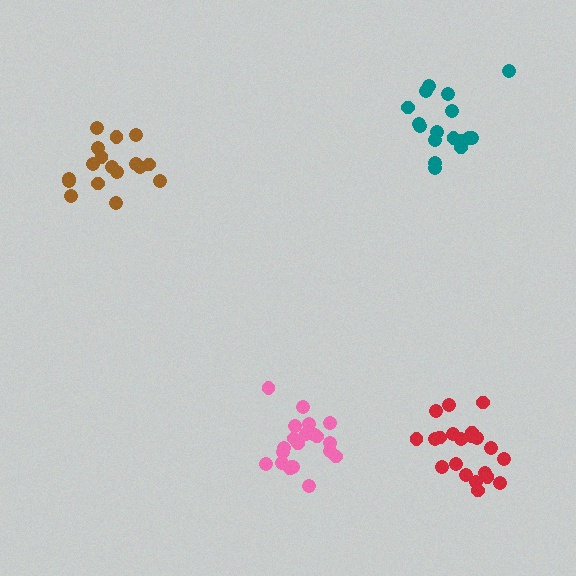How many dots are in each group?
Group 1: 17 dots, Group 2: 21 dots, Group 3: 21 dots, Group 4: 17 dots (76 total).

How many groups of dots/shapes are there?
There are 4 groups.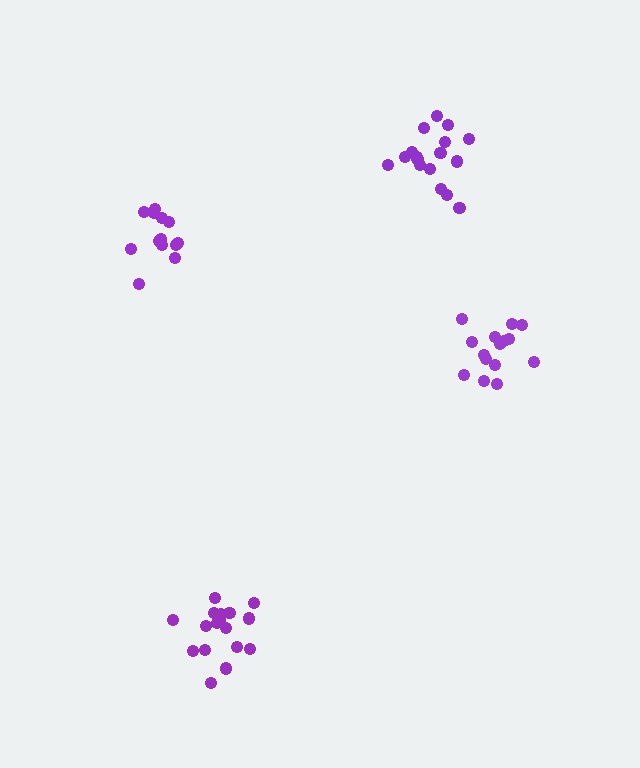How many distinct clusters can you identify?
There are 4 distinct clusters.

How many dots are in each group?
Group 1: 15 dots, Group 2: 17 dots, Group 3: 13 dots, Group 4: 17 dots (62 total).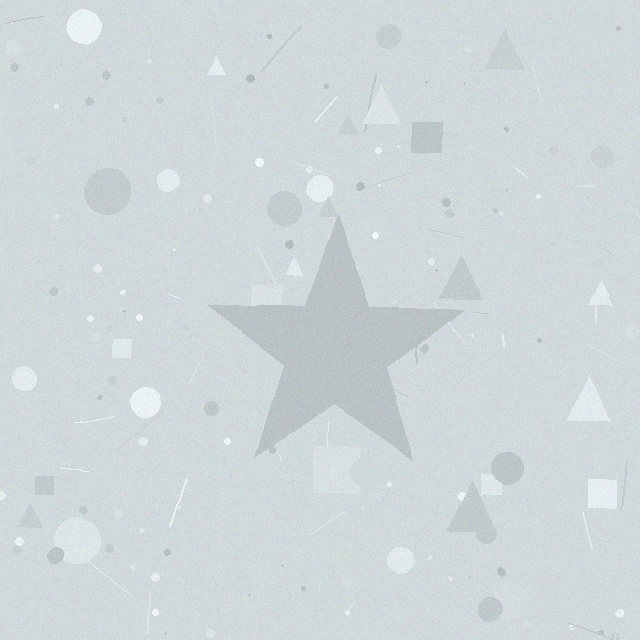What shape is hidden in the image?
A star is hidden in the image.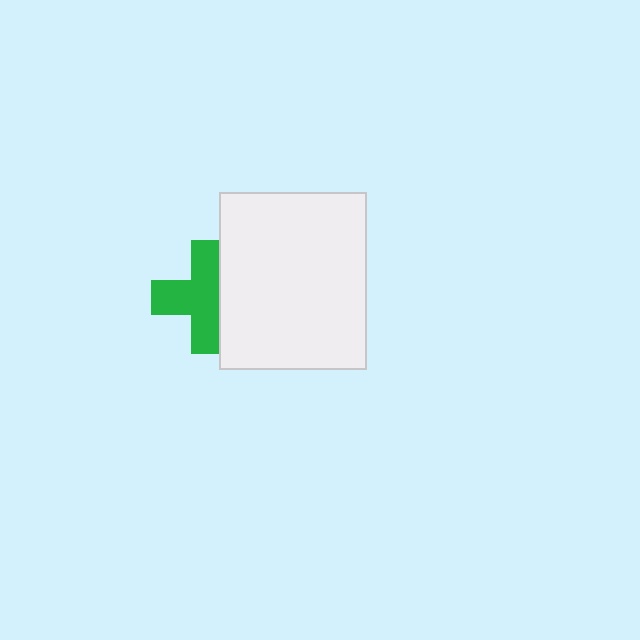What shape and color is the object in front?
The object in front is a white rectangle.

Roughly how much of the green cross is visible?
Most of it is visible (roughly 69%).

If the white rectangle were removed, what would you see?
You would see the complete green cross.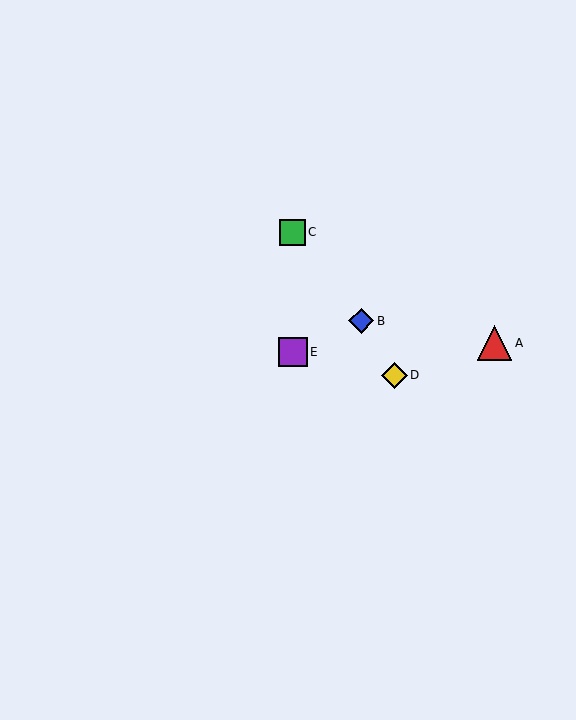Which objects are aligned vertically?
Objects C, E are aligned vertically.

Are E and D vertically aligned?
No, E is at x≈293 and D is at x≈394.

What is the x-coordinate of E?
Object E is at x≈293.